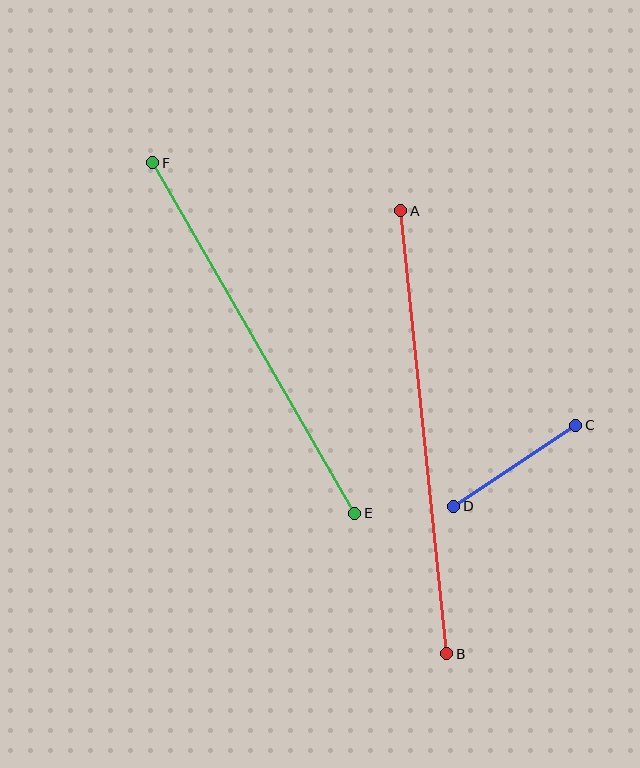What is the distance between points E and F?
The distance is approximately 404 pixels.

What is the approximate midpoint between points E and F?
The midpoint is at approximately (254, 338) pixels.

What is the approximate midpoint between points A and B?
The midpoint is at approximately (424, 432) pixels.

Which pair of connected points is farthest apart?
Points A and B are farthest apart.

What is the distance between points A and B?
The distance is approximately 445 pixels.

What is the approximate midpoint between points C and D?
The midpoint is at approximately (515, 466) pixels.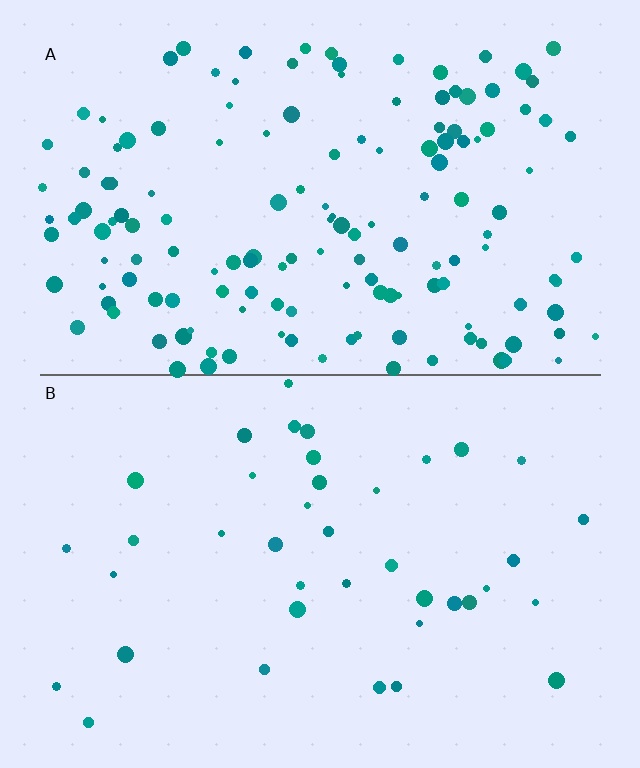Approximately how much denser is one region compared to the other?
Approximately 3.7× — region A over region B.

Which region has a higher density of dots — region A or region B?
A (the top).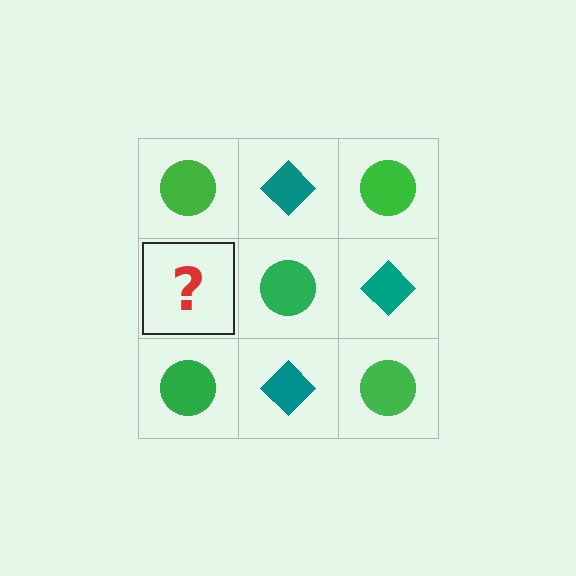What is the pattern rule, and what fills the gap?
The rule is that it alternates green circle and teal diamond in a checkerboard pattern. The gap should be filled with a teal diamond.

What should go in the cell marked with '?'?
The missing cell should contain a teal diamond.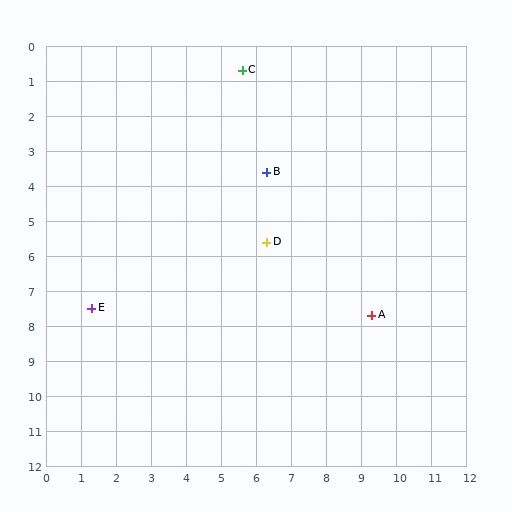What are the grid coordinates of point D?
Point D is at approximately (6.3, 5.6).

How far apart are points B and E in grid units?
Points B and E are about 6.3 grid units apart.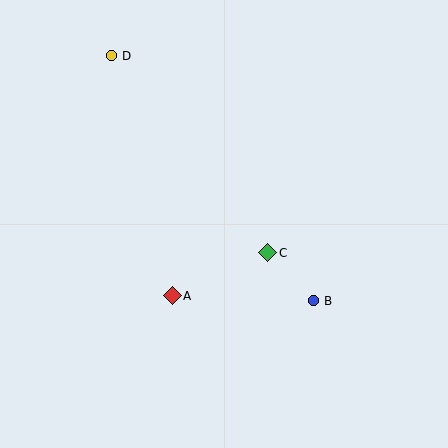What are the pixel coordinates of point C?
Point C is at (268, 253).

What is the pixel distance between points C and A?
The distance between C and A is 105 pixels.